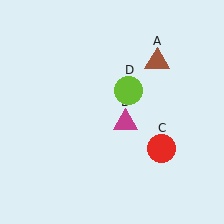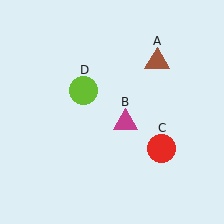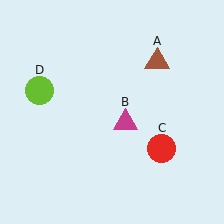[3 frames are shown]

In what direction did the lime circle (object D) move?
The lime circle (object D) moved left.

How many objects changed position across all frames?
1 object changed position: lime circle (object D).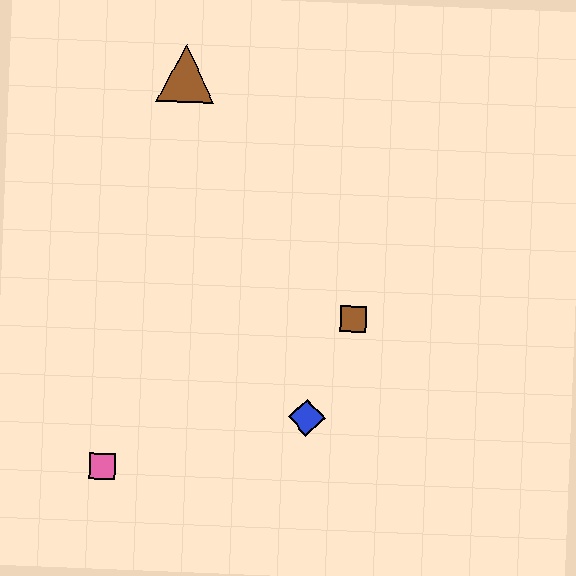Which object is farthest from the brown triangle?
The pink square is farthest from the brown triangle.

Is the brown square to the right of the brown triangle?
Yes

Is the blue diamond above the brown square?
No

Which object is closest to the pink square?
The blue diamond is closest to the pink square.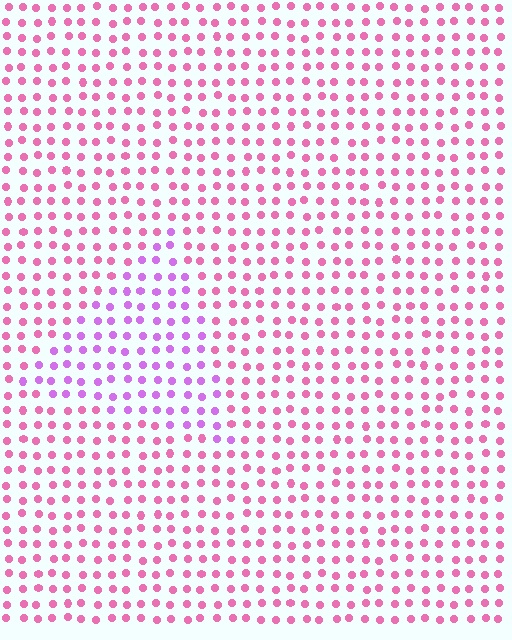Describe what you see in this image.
The image is filled with small pink elements in a uniform arrangement. A triangle-shaped region is visible where the elements are tinted to a slightly different hue, forming a subtle color boundary.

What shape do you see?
I see a triangle.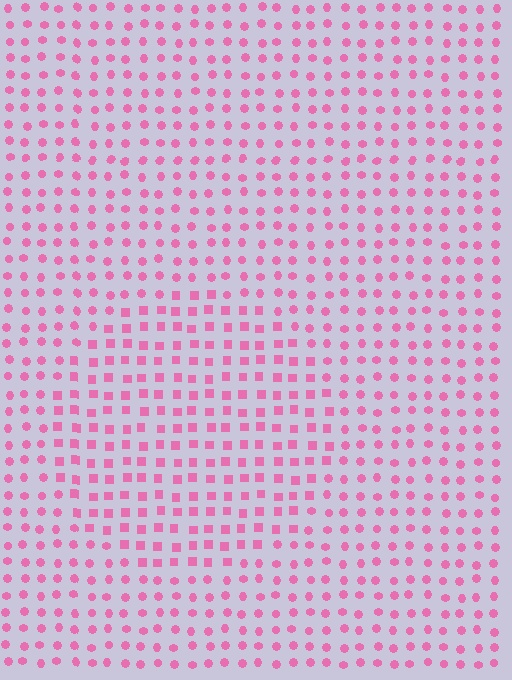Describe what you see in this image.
The image is filled with small pink elements arranged in a uniform grid. A circle-shaped region contains squares, while the surrounding area contains circles. The boundary is defined purely by the change in element shape.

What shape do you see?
I see a circle.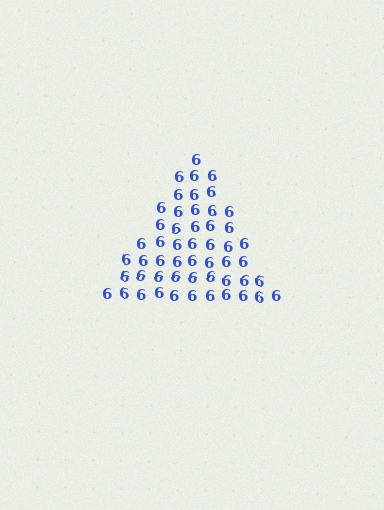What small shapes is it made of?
It is made of small digit 6's.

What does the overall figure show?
The overall figure shows a triangle.